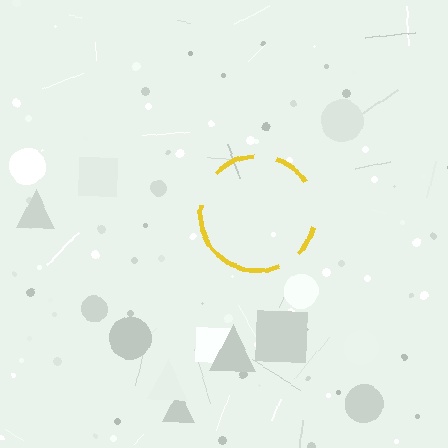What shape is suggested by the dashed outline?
The dashed outline suggests a circle.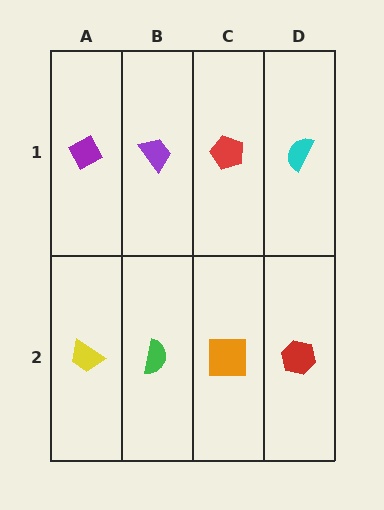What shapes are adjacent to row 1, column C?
An orange square (row 2, column C), a purple trapezoid (row 1, column B), a cyan semicircle (row 1, column D).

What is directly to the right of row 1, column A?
A purple trapezoid.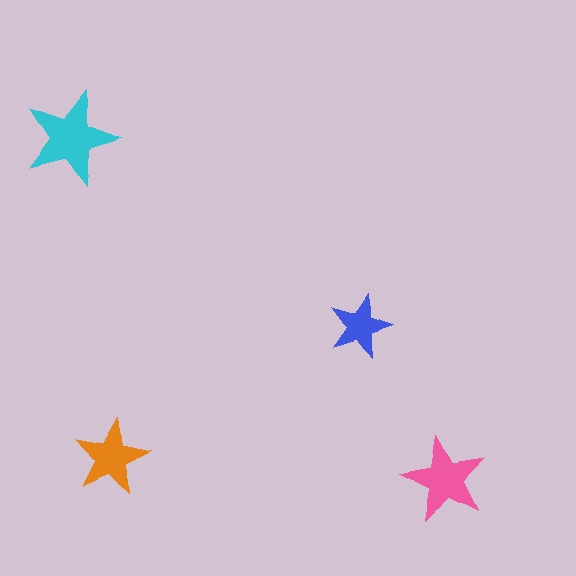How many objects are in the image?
There are 4 objects in the image.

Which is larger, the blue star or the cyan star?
The cyan one.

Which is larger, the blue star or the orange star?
The orange one.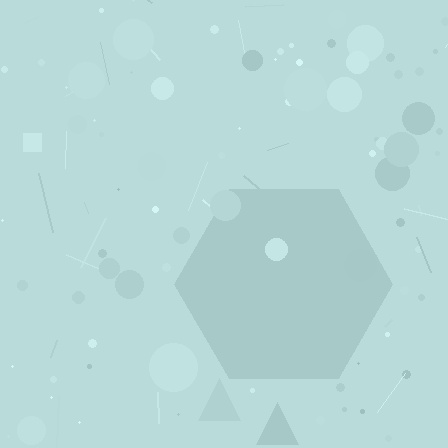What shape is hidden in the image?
A hexagon is hidden in the image.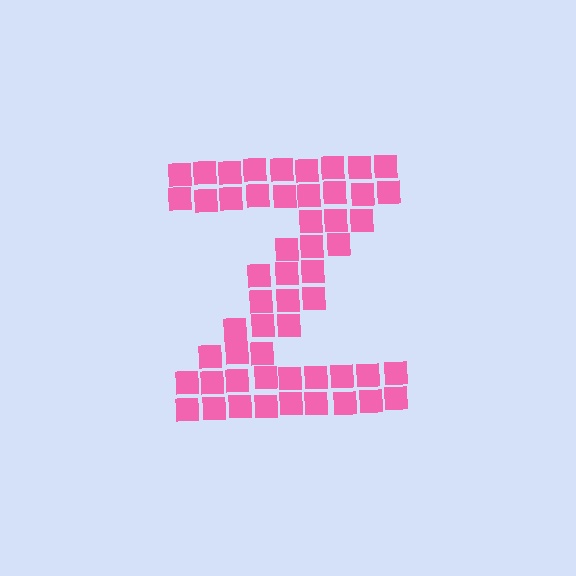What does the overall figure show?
The overall figure shows the letter Z.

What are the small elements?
The small elements are squares.